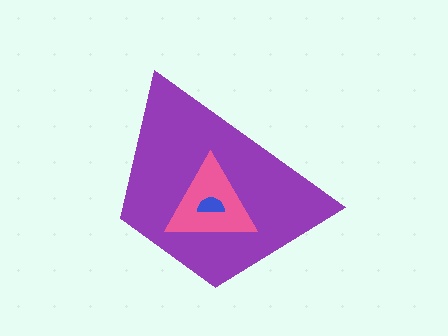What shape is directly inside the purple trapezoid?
The pink triangle.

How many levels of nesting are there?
3.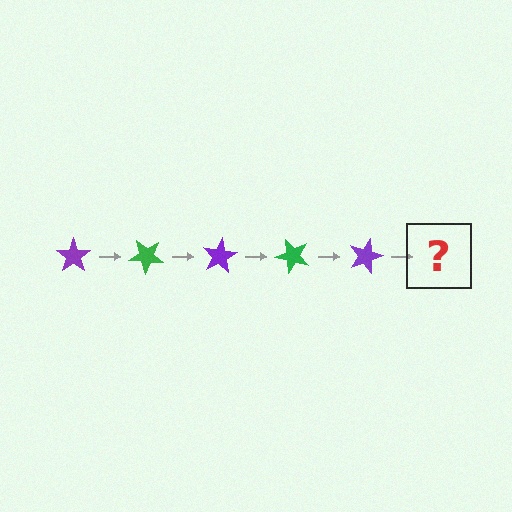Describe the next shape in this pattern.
It should be a green star, rotated 200 degrees from the start.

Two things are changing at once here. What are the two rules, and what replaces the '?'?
The two rules are that it rotates 40 degrees each step and the color cycles through purple and green. The '?' should be a green star, rotated 200 degrees from the start.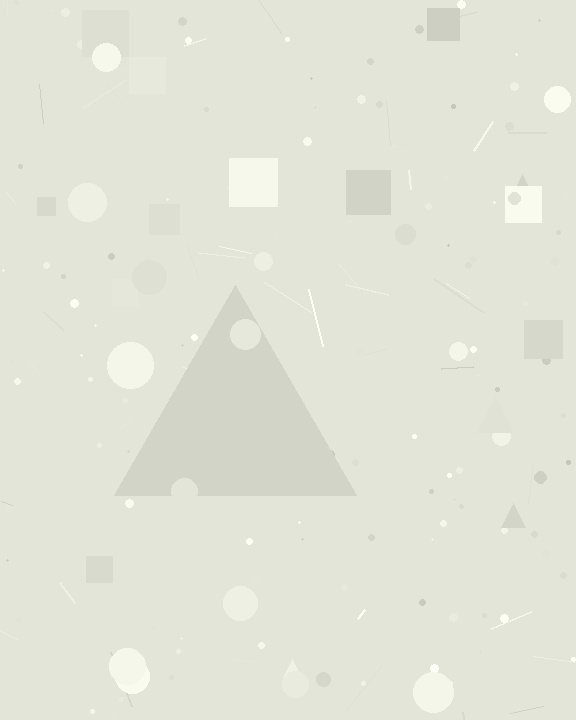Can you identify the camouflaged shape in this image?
The camouflaged shape is a triangle.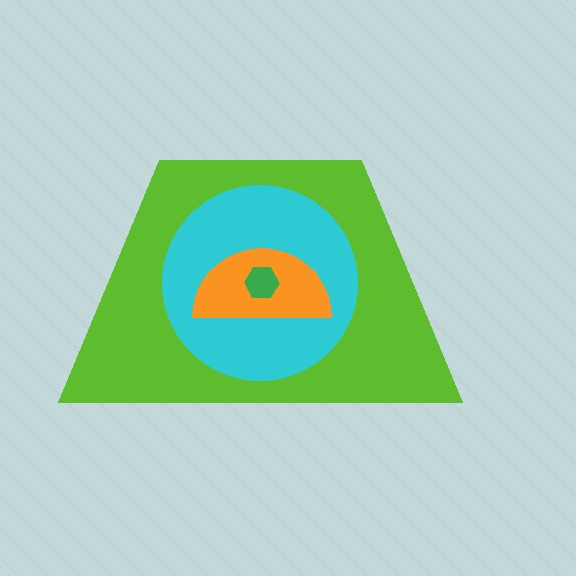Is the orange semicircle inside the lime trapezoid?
Yes.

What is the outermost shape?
The lime trapezoid.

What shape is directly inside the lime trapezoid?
The cyan circle.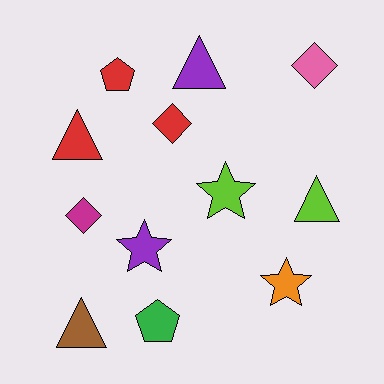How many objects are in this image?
There are 12 objects.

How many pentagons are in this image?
There are 2 pentagons.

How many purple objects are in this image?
There are 2 purple objects.